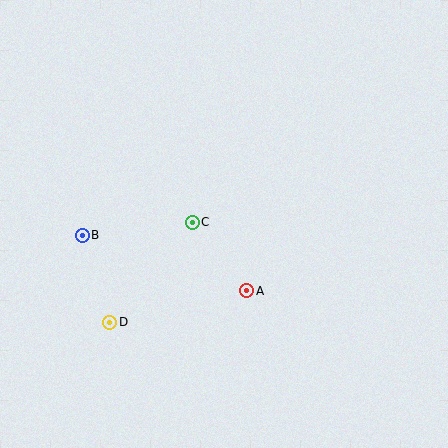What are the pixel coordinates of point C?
Point C is at (192, 222).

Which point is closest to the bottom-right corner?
Point A is closest to the bottom-right corner.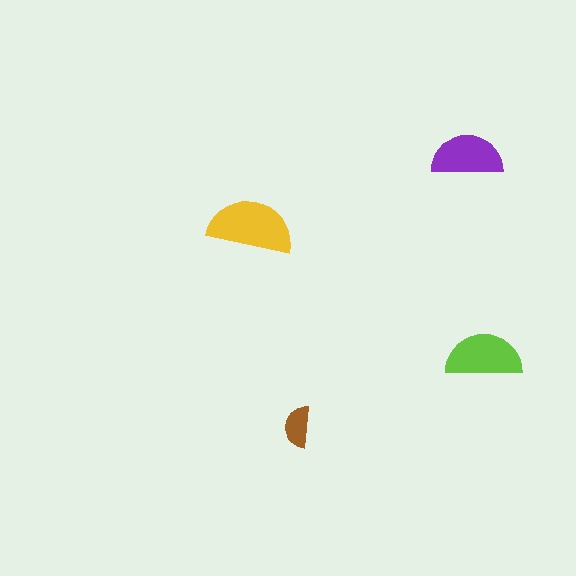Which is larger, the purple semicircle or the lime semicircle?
The lime one.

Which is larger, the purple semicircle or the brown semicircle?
The purple one.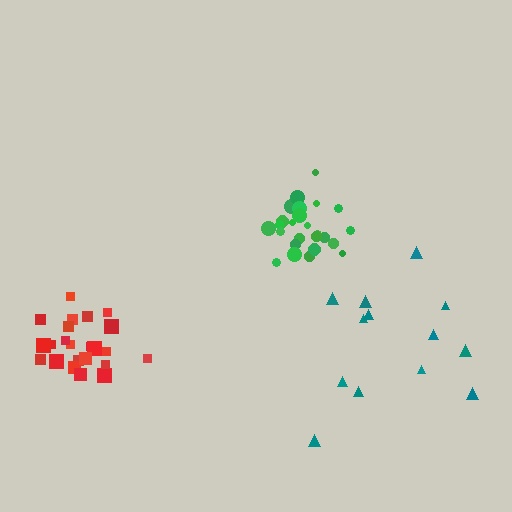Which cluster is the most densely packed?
Green.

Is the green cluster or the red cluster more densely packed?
Green.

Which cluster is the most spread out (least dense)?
Teal.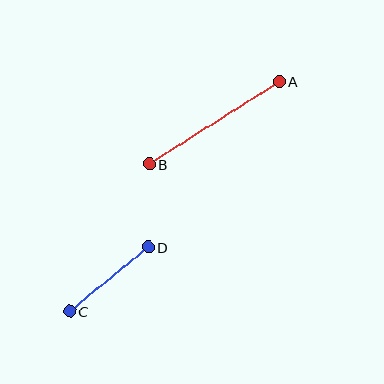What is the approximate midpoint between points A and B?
The midpoint is at approximately (214, 123) pixels.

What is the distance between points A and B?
The distance is approximately 154 pixels.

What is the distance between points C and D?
The distance is approximately 101 pixels.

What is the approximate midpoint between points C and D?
The midpoint is at approximately (109, 279) pixels.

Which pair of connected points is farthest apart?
Points A and B are farthest apart.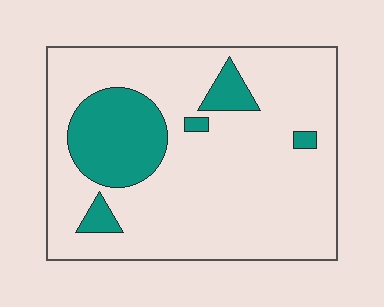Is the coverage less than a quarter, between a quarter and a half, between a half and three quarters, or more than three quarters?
Less than a quarter.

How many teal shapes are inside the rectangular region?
5.